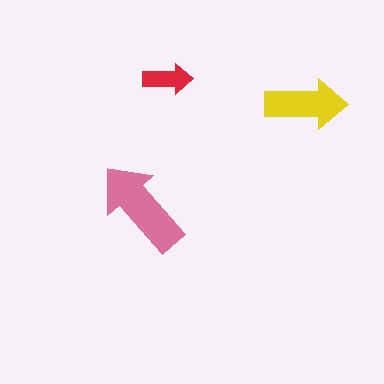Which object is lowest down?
The pink arrow is bottommost.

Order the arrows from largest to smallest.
the pink one, the yellow one, the red one.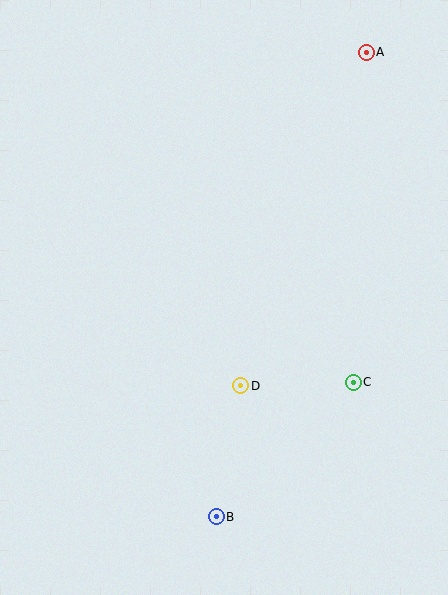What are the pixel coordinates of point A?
Point A is at (366, 52).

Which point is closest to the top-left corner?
Point A is closest to the top-left corner.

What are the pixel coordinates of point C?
Point C is at (353, 382).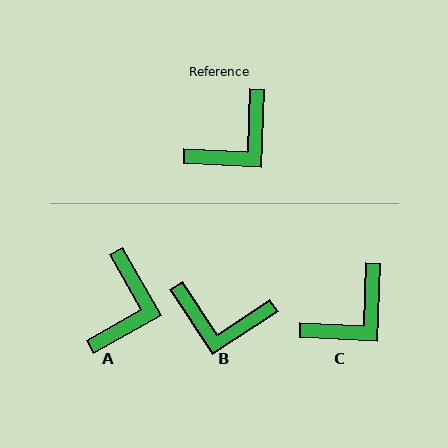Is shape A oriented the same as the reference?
No, it is off by about 32 degrees.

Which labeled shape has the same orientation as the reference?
C.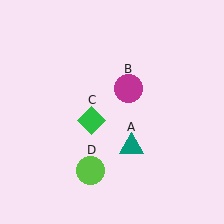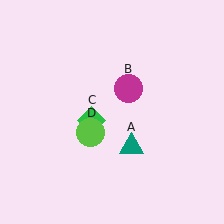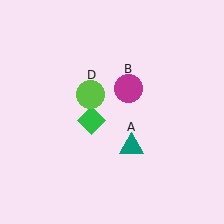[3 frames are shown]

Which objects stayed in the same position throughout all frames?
Teal triangle (object A) and magenta circle (object B) and green diamond (object C) remained stationary.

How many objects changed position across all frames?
1 object changed position: lime circle (object D).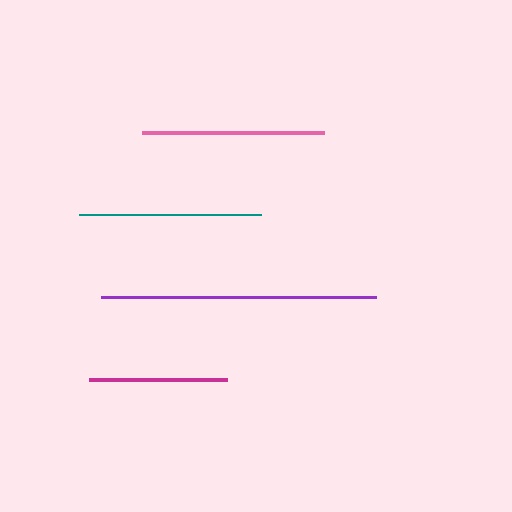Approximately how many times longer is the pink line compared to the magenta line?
The pink line is approximately 1.3 times the length of the magenta line.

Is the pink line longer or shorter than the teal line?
The teal line is longer than the pink line.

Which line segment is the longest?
The purple line is the longest at approximately 275 pixels.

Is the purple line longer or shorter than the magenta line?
The purple line is longer than the magenta line.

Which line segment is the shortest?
The magenta line is the shortest at approximately 138 pixels.